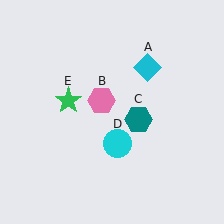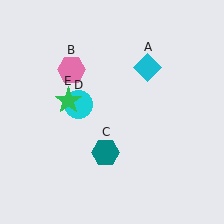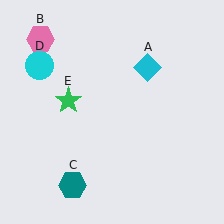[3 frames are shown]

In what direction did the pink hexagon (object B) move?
The pink hexagon (object B) moved up and to the left.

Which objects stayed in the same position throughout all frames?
Cyan diamond (object A) and green star (object E) remained stationary.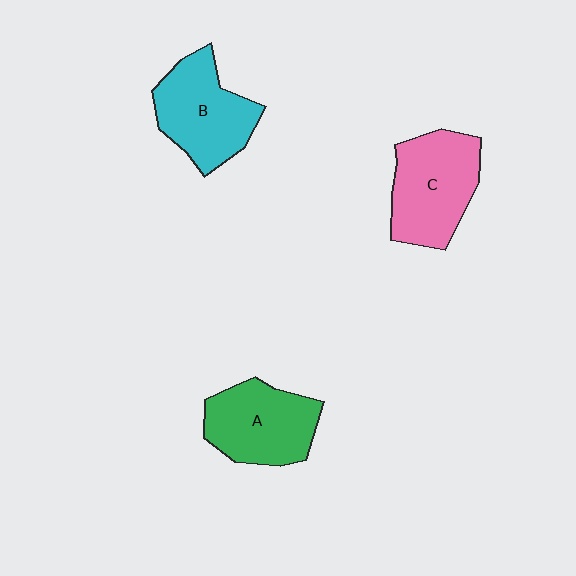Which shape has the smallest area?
Shape A (green).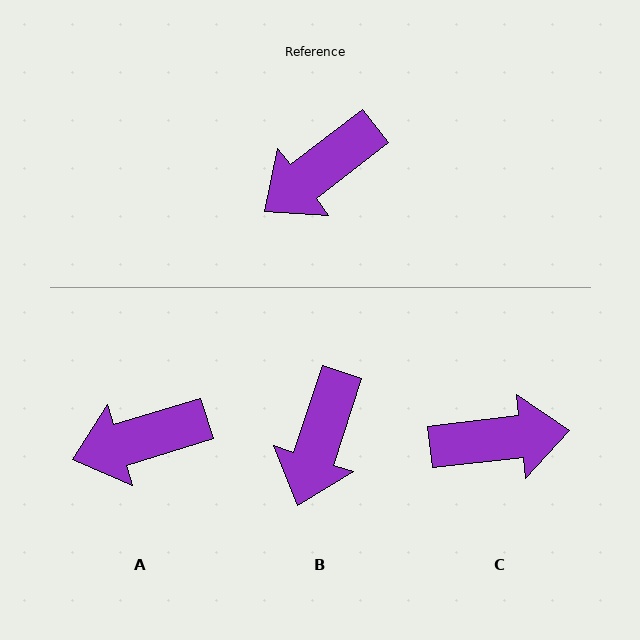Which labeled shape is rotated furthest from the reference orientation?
C, about 149 degrees away.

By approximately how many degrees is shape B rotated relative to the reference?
Approximately 34 degrees counter-clockwise.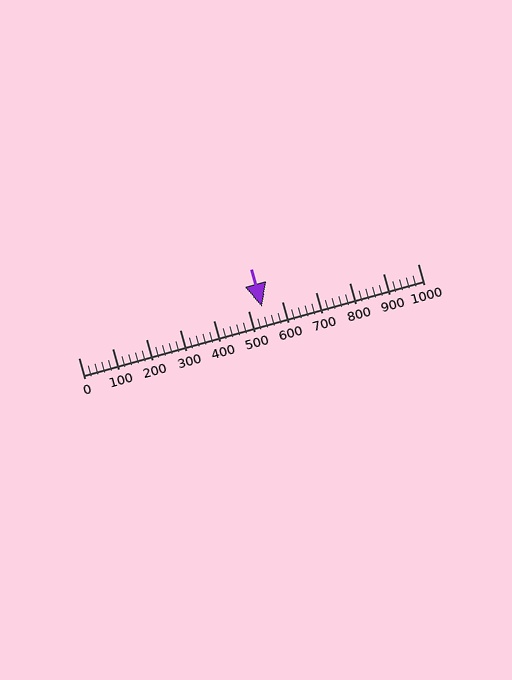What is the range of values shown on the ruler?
The ruler shows values from 0 to 1000.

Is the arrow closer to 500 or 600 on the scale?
The arrow is closer to 500.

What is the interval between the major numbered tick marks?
The major tick marks are spaced 100 units apart.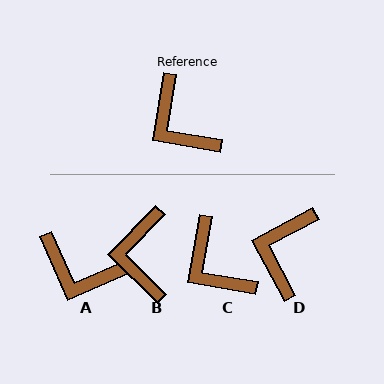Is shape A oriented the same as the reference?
No, it is off by about 33 degrees.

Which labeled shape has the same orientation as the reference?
C.